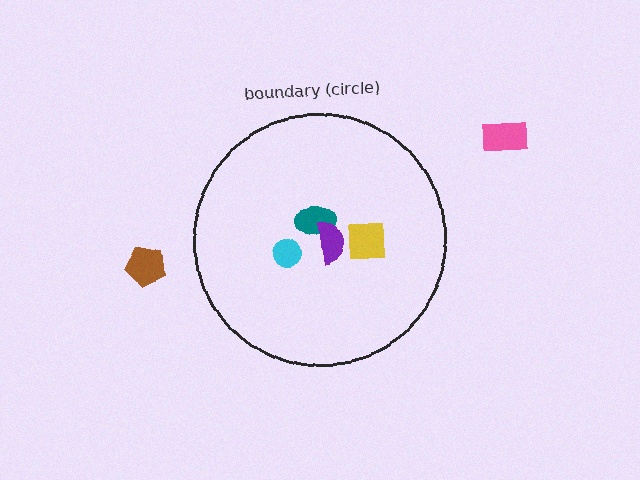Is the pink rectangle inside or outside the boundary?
Outside.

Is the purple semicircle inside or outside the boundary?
Inside.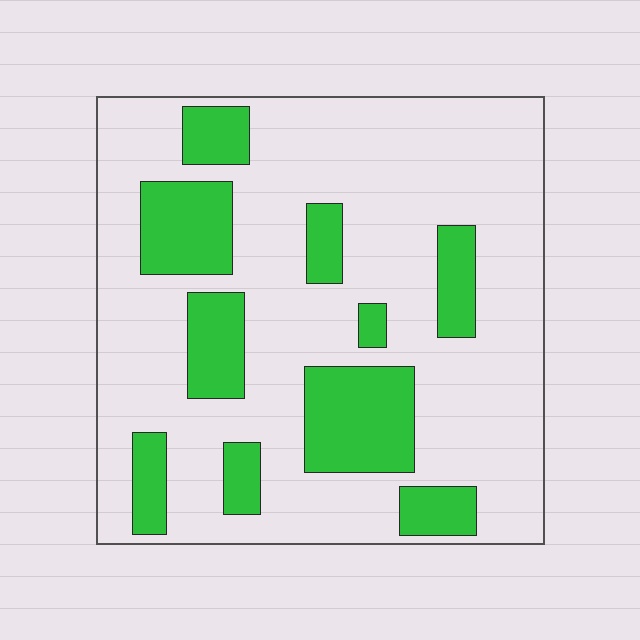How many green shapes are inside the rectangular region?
10.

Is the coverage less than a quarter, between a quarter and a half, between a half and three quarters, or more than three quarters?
Less than a quarter.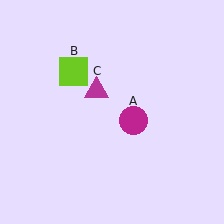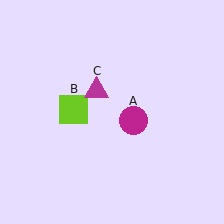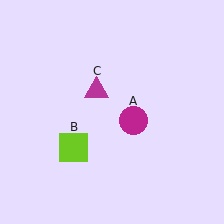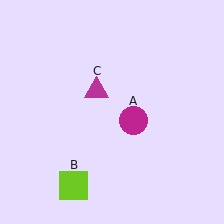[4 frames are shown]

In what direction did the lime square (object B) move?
The lime square (object B) moved down.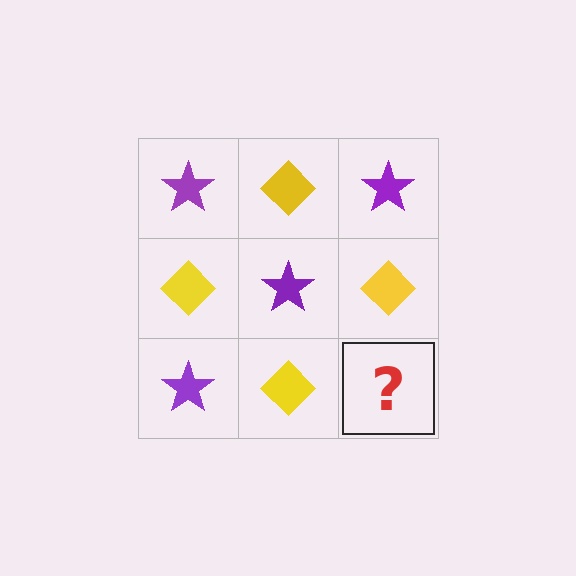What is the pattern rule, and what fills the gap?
The rule is that it alternates purple star and yellow diamond in a checkerboard pattern. The gap should be filled with a purple star.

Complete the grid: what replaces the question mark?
The question mark should be replaced with a purple star.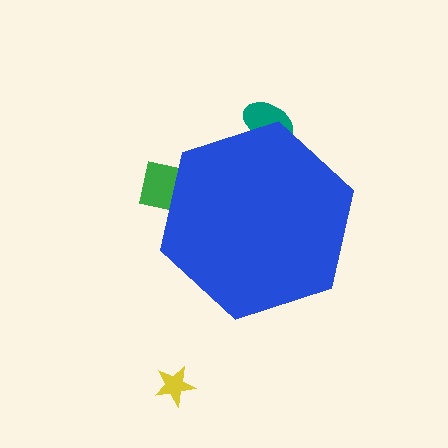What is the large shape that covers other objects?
A blue hexagon.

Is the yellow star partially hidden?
No, the yellow star is fully visible.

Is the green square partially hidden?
Yes, the green square is partially hidden behind the blue hexagon.